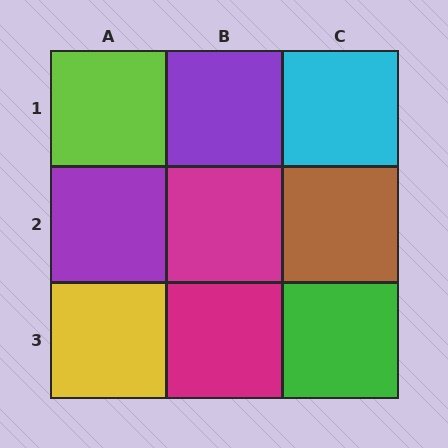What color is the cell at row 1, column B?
Purple.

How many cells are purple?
2 cells are purple.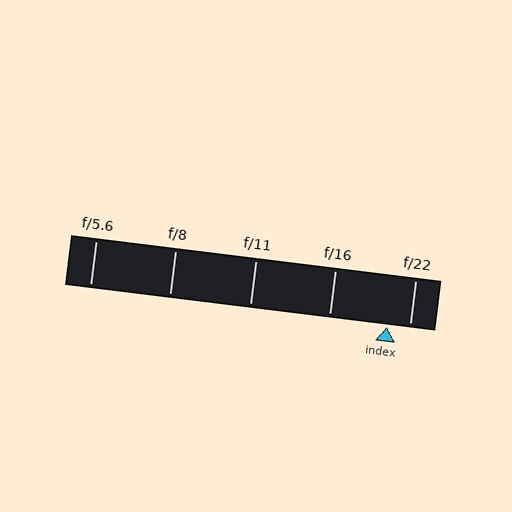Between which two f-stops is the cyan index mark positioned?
The index mark is between f/16 and f/22.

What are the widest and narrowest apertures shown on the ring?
The widest aperture shown is f/5.6 and the narrowest is f/22.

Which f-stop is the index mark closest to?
The index mark is closest to f/22.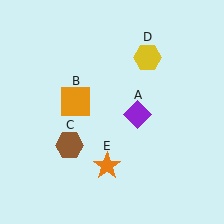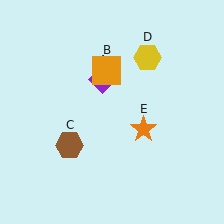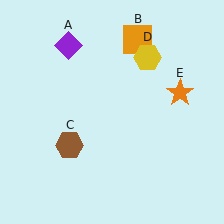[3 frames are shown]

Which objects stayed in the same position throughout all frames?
Brown hexagon (object C) and yellow hexagon (object D) remained stationary.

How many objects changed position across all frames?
3 objects changed position: purple diamond (object A), orange square (object B), orange star (object E).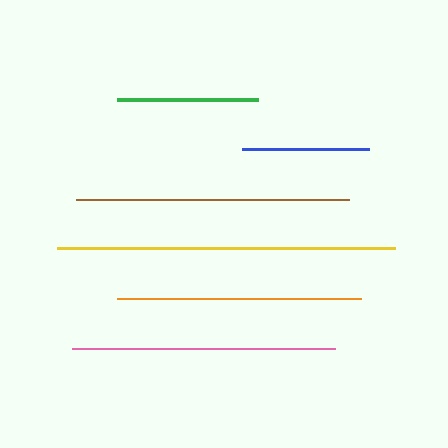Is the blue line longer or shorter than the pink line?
The pink line is longer than the blue line.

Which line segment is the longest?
The yellow line is the longest at approximately 338 pixels.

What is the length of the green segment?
The green segment is approximately 141 pixels long.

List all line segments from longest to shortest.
From longest to shortest: yellow, brown, pink, orange, green, blue.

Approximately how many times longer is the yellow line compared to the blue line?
The yellow line is approximately 2.7 times the length of the blue line.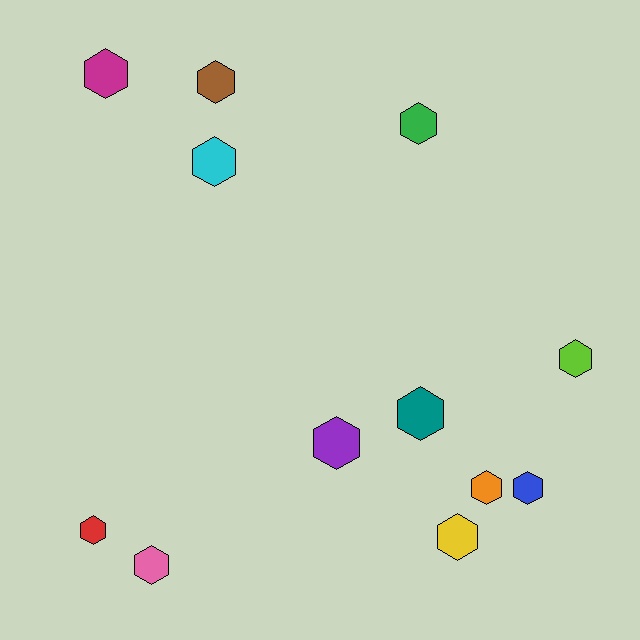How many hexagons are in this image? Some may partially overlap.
There are 12 hexagons.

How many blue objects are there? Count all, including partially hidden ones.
There is 1 blue object.